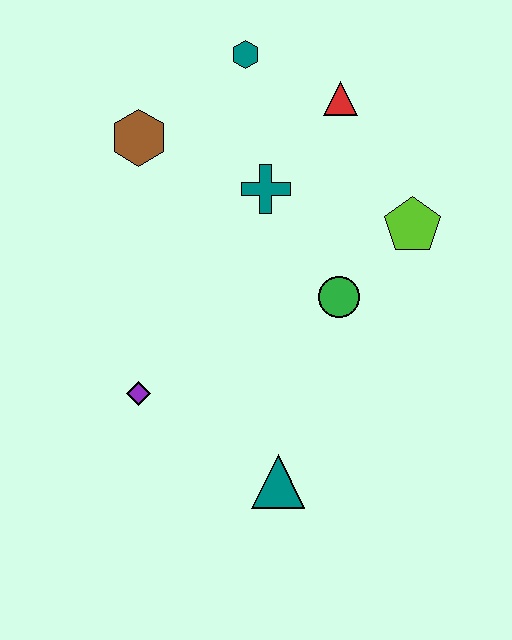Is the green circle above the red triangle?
No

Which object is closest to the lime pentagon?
The green circle is closest to the lime pentagon.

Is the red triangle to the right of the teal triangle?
Yes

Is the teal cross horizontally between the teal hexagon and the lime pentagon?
Yes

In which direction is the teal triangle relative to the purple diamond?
The teal triangle is to the right of the purple diamond.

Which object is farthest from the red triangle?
The teal triangle is farthest from the red triangle.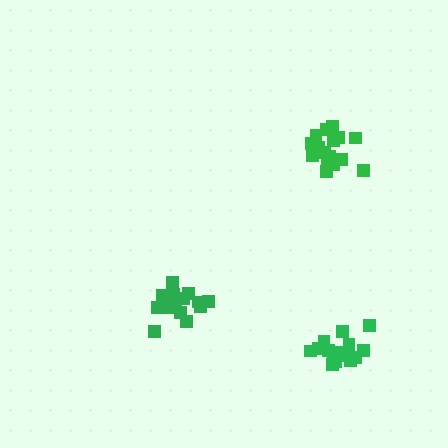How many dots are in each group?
Group 1: 17 dots, Group 2: 15 dots, Group 3: 19 dots (51 total).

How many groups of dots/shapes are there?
There are 3 groups.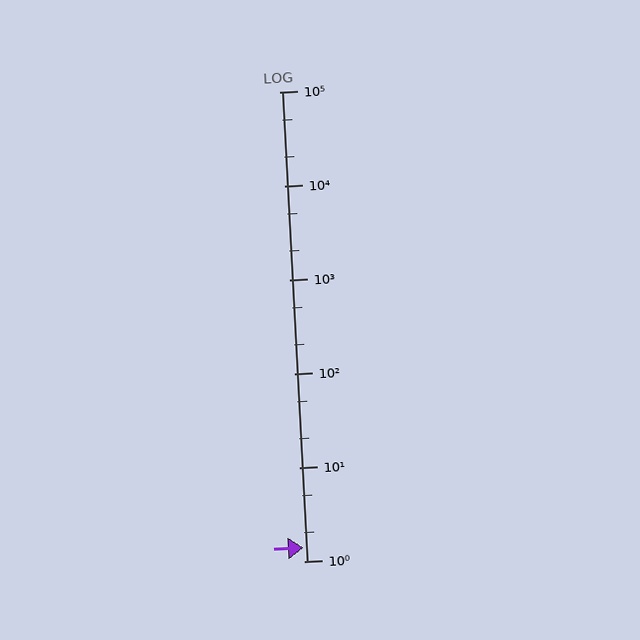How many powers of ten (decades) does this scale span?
The scale spans 5 decades, from 1 to 100000.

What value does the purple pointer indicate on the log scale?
The pointer indicates approximately 1.4.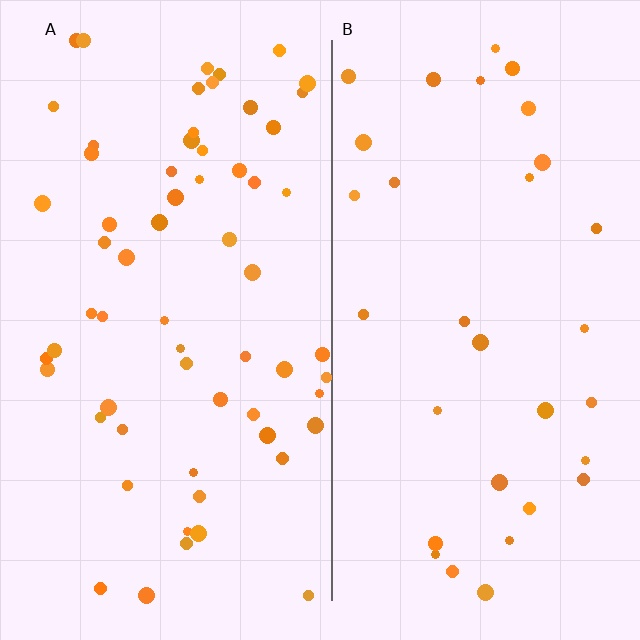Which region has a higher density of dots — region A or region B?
A (the left).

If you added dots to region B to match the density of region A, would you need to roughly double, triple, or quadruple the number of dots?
Approximately double.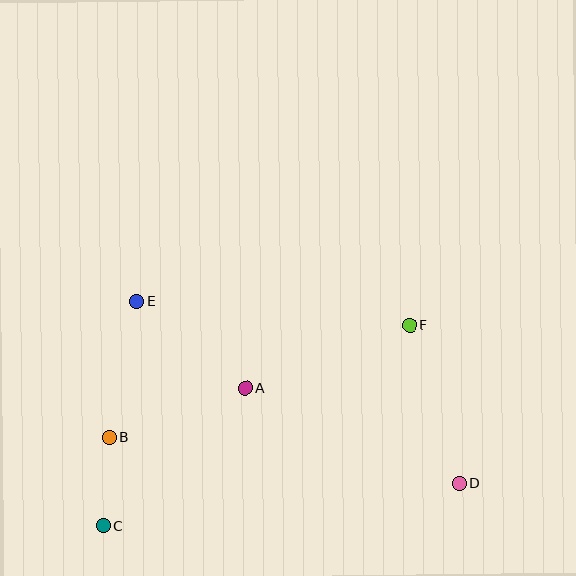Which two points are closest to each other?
Points B and C are closest to each other.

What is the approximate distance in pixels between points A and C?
The distance between A and C is approximately 197 pixels.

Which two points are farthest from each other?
Points D and E are farthest from each other.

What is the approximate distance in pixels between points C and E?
The distance between C and E is approximately 227 pixels.